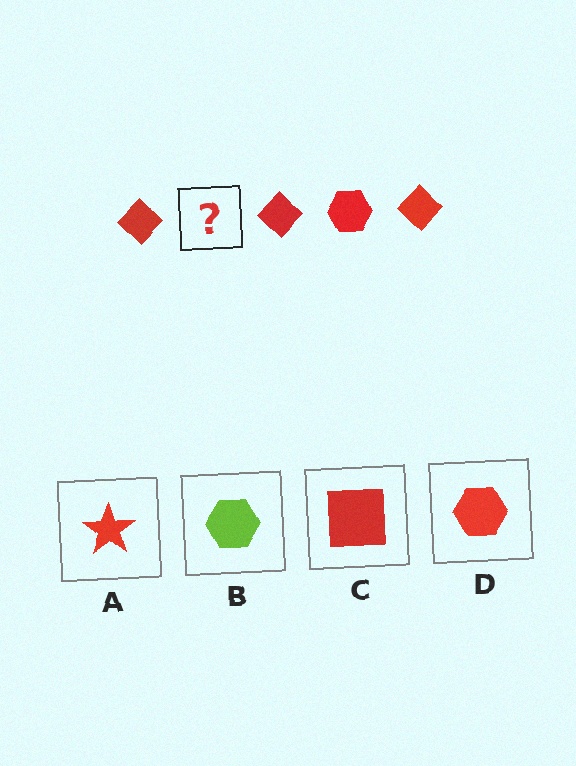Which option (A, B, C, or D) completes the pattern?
D.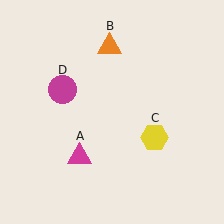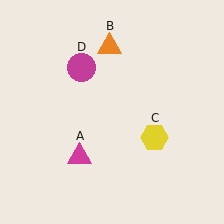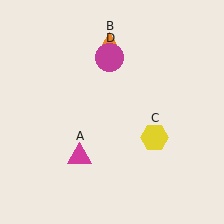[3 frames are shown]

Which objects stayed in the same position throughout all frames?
Magenta triangle (object A) and orange triangle (object B) and yellow hexagon (object C) remained stationary.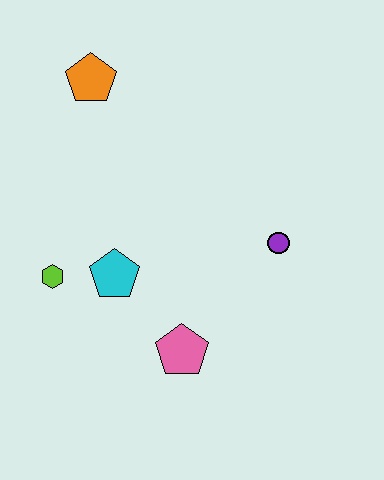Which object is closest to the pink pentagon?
The cyan pentagon is closest to the pink pentagon.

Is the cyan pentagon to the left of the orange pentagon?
No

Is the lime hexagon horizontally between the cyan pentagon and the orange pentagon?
No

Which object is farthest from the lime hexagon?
The purple circle is farthest from the lime hexagon.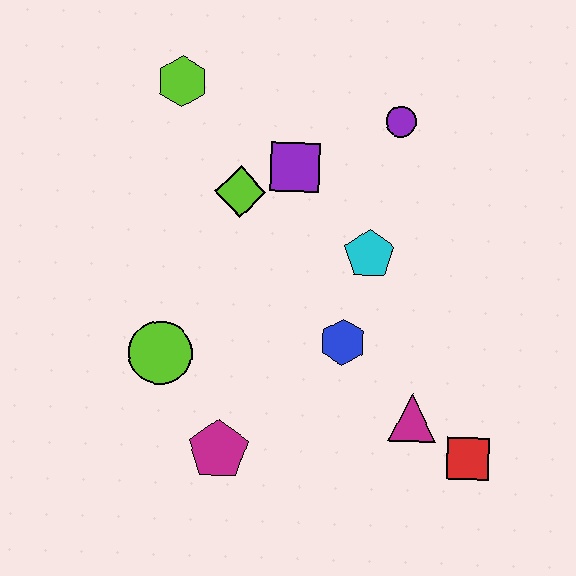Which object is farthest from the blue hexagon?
The lime hexagon is farthest from the blue hexagon.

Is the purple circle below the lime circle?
No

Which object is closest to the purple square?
The lime diamond is closest to the purple square.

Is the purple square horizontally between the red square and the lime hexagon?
Yes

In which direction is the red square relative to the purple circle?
The red square is below the purple circle.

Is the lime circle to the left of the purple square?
Yes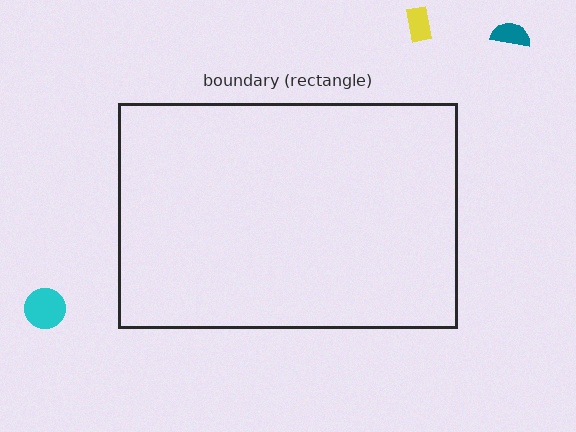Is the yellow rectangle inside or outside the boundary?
Outside.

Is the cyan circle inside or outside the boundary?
Outside.